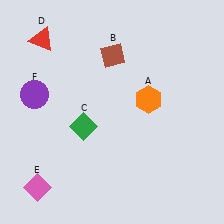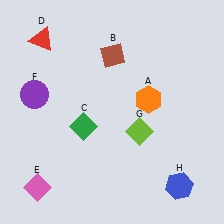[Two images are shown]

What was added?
A lime diamond (G), a blue hexagon (H) were added in Image 2.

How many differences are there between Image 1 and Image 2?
There are 2 differences between the two images.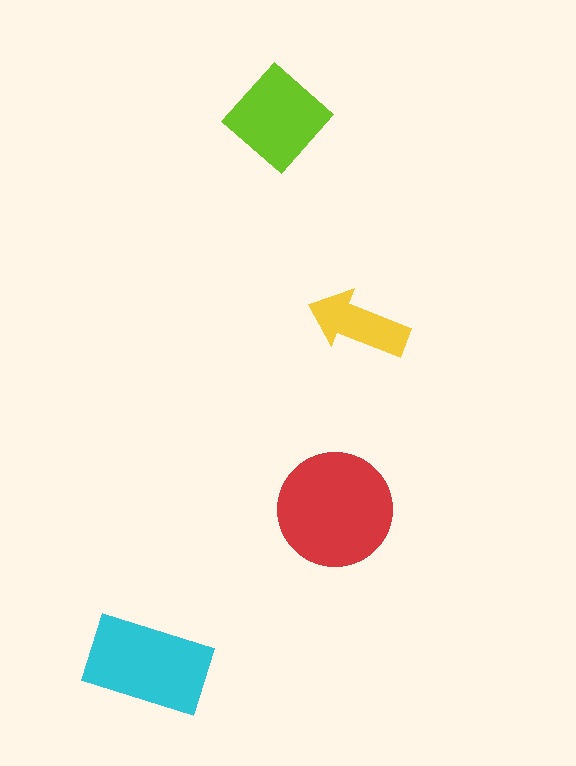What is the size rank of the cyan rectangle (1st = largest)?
2nd.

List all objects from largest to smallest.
The red circle, the cyan rectangle, the lime diamond, the yellow arrow.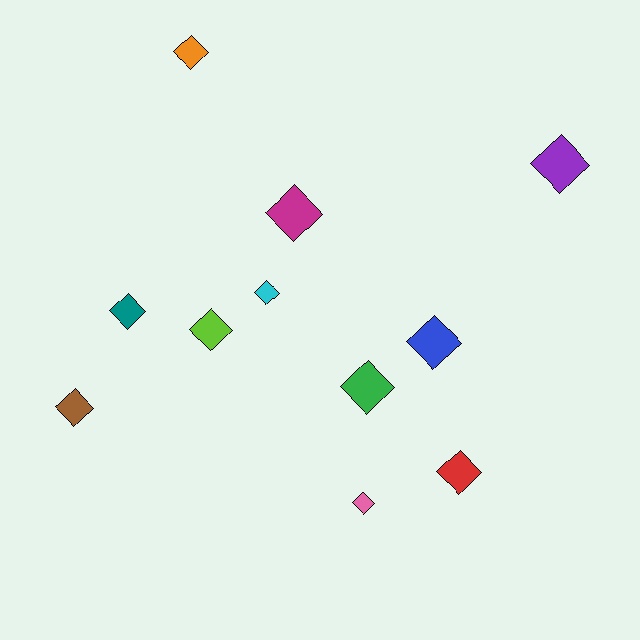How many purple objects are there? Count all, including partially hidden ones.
There is 1 purple object.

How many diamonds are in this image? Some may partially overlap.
There are 11 diamonds.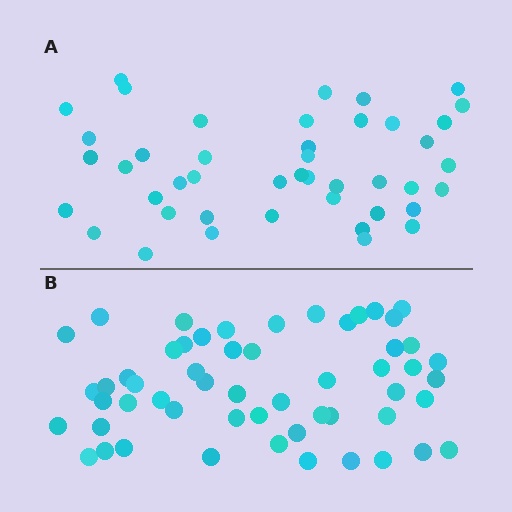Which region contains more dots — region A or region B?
Region B (the bottom region) has more dots.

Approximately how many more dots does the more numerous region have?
Region B has roughly 12 or so more dots than region A.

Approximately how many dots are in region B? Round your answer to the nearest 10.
About 60 dots. (The exact count is 55, which rounds to 60.)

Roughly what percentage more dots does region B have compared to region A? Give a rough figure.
About 25% more.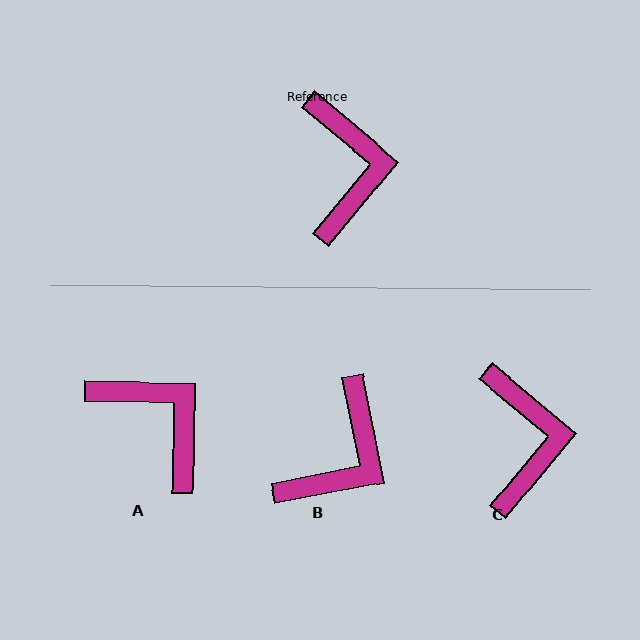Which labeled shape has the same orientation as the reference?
C.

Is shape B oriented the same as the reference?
No, it is off by about 39 degrees.